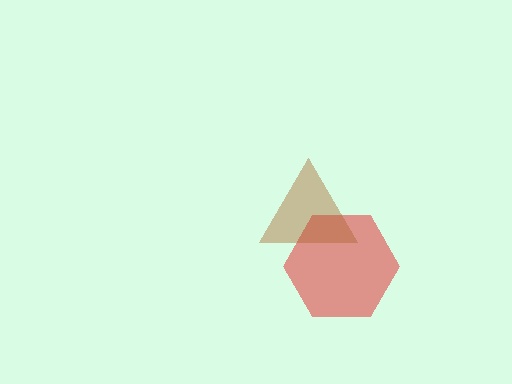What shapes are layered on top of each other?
The layered shapes are: a red hexagon, a brown triangle.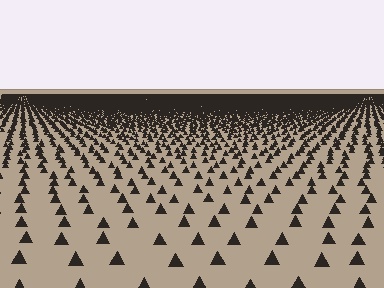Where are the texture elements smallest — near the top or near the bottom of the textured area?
Near the top.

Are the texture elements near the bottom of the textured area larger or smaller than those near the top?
Larger. Near the bottom, elements are closer to the viewer and appear at a bigger on-screen size.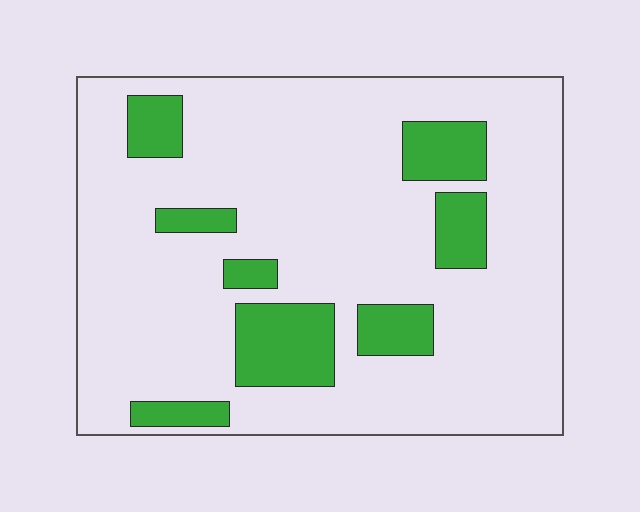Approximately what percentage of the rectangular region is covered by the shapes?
Approximately 20%.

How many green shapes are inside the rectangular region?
8.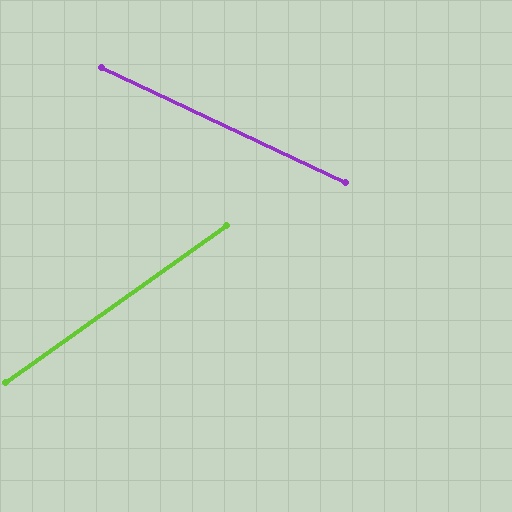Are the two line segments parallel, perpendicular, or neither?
Neither parallel nor perpendicular — they differ by about 61°.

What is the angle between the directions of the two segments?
Approximately 61 degrees.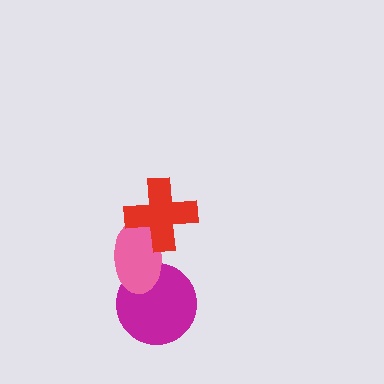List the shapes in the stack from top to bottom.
From top to bottom: the red cross, the pink ellipse, the magenta circle.